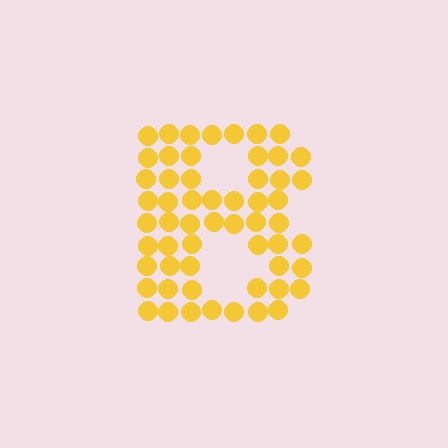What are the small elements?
The small elements are circles.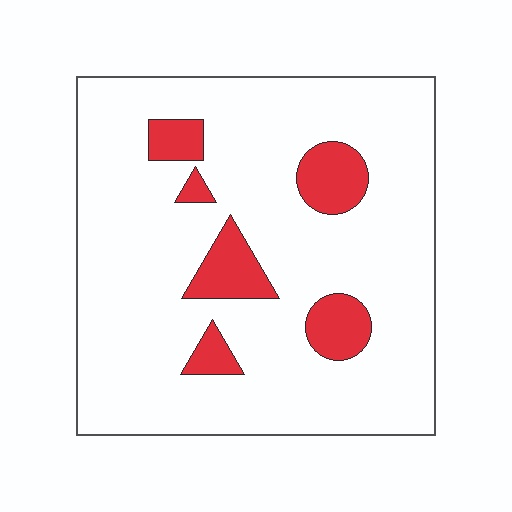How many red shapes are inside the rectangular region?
6.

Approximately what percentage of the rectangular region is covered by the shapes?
Approximately 15%.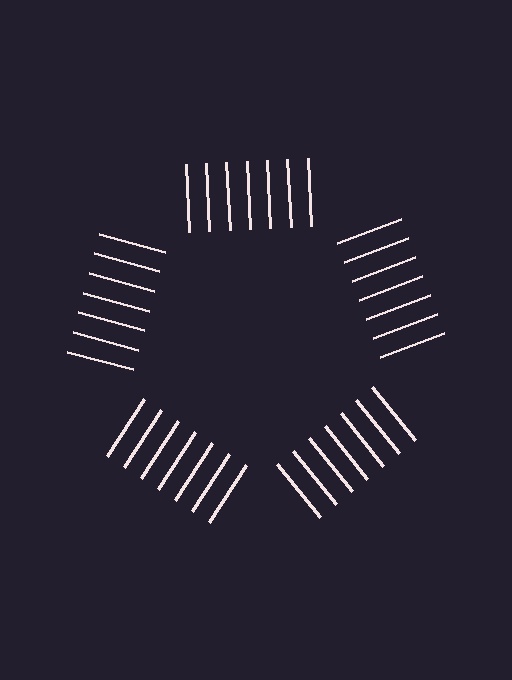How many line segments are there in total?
35 — 7 along each of the 5 edges.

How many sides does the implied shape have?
5 sides — the line-ends trace a pentagon.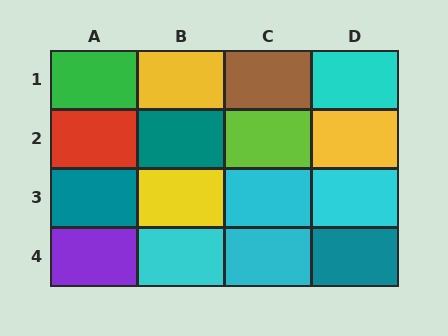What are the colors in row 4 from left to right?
Purple, cyan, cyan, teal.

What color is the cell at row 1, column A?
Green.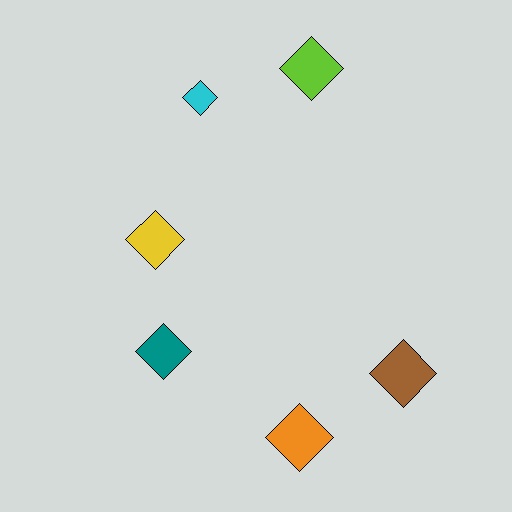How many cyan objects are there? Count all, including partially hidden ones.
There is 1 cyan object.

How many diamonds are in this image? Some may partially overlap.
There are 6 diamonds.